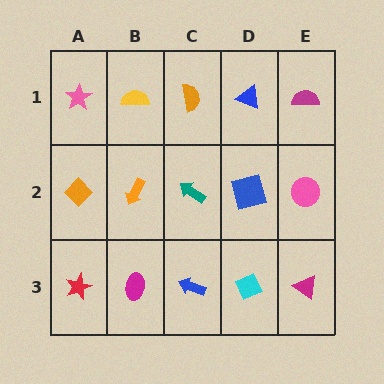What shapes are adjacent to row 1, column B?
An orange arrow (row 2, column B), a pink star (row 1, column A), an orange semicircle (row 1, column C).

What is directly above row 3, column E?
A pink circle.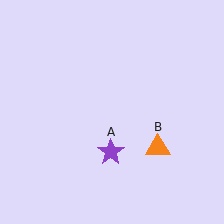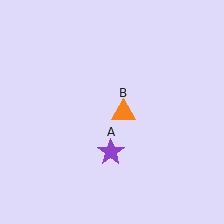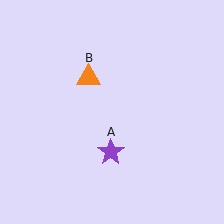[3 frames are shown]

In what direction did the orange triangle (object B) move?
The orange triangle (object B) moved up and to the left.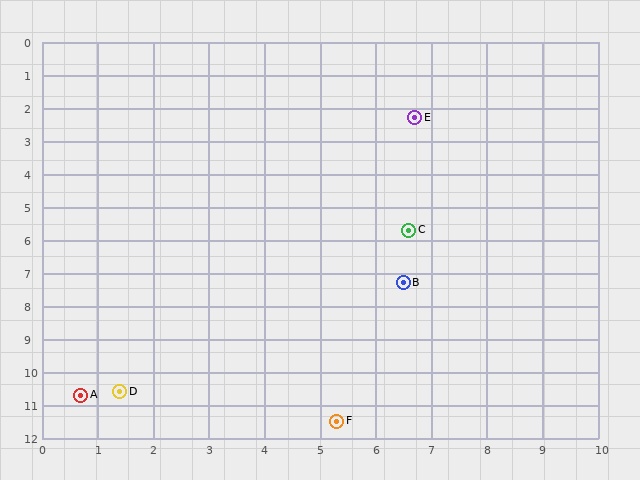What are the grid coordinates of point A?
Point A is at approximately (0.7, 10.7).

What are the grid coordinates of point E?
Point E is at approximately (6.7, 2.3).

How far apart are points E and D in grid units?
Points E and D are about 9.8 grid units apart.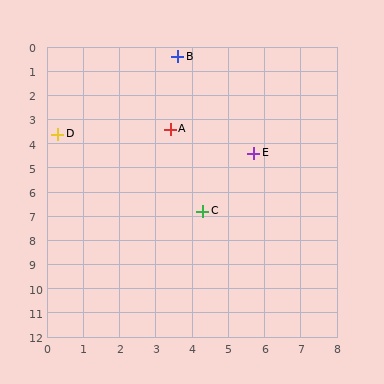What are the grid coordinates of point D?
Point D is at approximately (0.3, 3.6).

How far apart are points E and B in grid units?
Points E and B are about 4.5 grid units apart.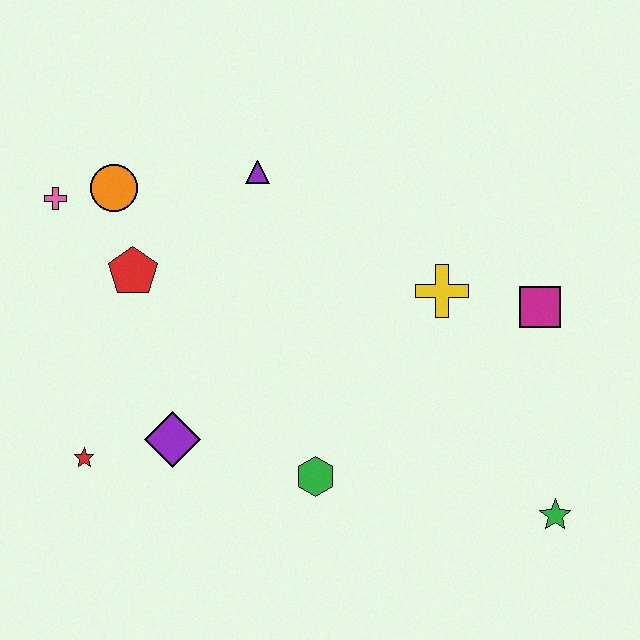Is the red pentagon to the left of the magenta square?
Yes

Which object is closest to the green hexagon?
The purple diamond is closest to the green hexagon.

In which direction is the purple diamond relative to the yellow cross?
The purple diamond is to the left of the yellow cross.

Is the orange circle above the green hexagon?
Yes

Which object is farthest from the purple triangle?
The green star is farthest from the purple triangle.